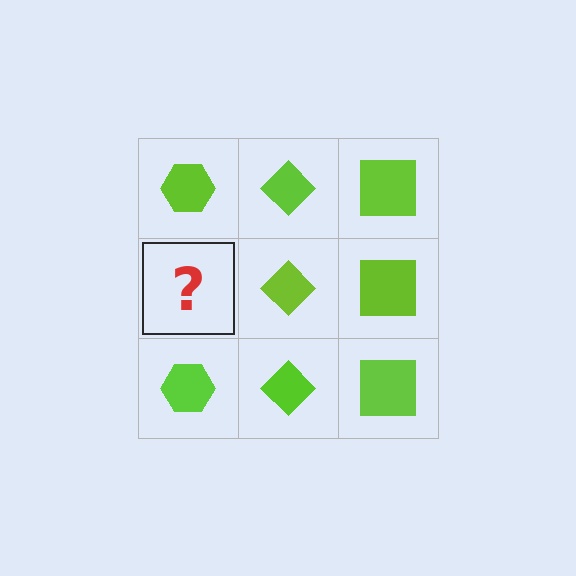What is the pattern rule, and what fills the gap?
The rule is that each column has a consistent shape. The gap should be filled with a lime hexagon.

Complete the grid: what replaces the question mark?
The question mark should be replaced with a lime hexagon.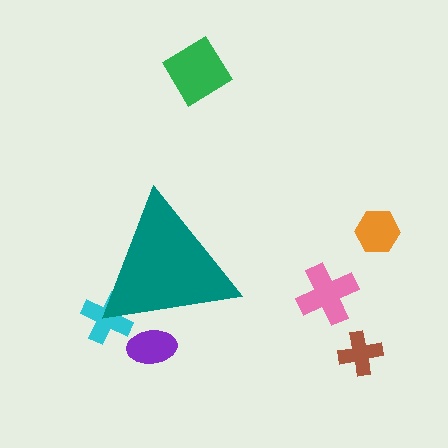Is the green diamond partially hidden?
No, the green diamond is fully visible.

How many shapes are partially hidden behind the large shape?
2 shapes are partially hidden.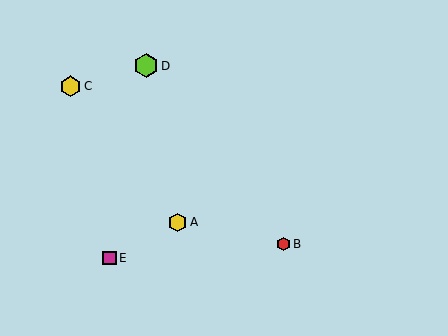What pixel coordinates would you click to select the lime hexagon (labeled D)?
Click at (146, 66) to select the lime hexagon D.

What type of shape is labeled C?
Shape C is a yellow hexagon.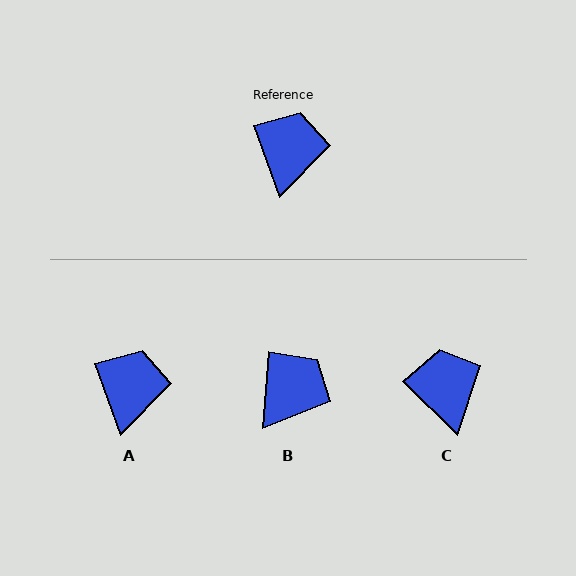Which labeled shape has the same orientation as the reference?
A.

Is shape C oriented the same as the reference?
No, it is off by about 26 degrees.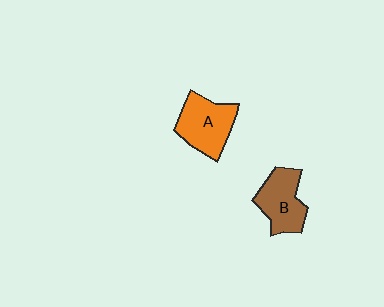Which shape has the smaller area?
Shape B (brown).